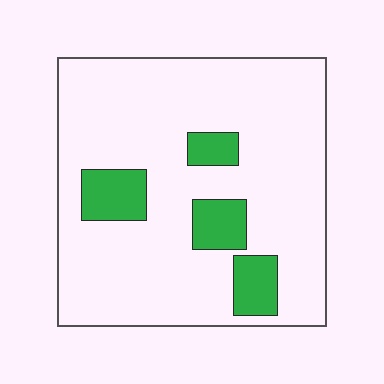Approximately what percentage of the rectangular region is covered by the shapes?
Approximately 15%.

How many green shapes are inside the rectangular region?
4.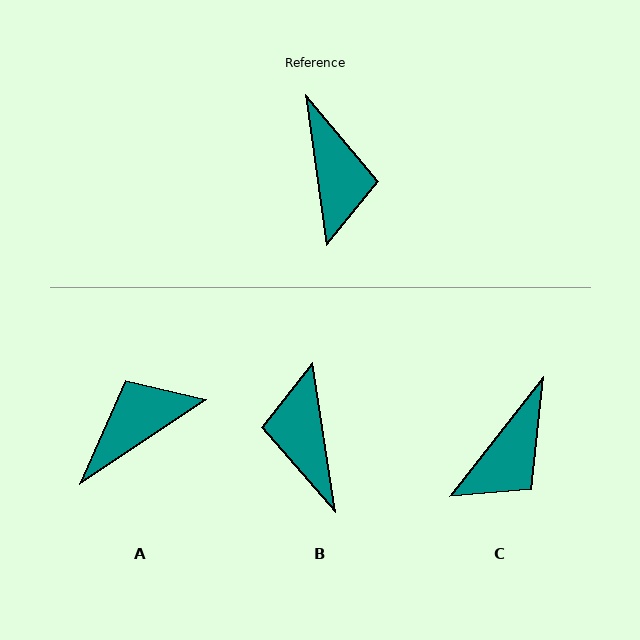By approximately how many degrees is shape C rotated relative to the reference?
Approximately 46 degrees clockwise.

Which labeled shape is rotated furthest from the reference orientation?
B, about 179 degrees away.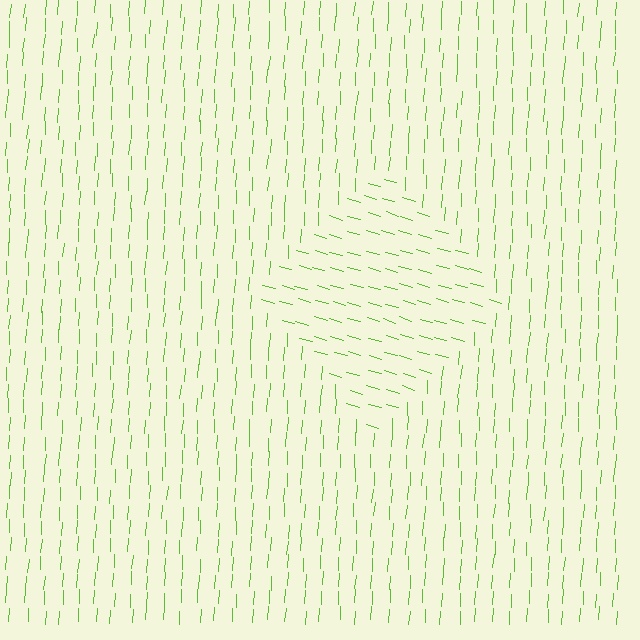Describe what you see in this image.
The image is filled with small lime line segments. A diamond region in the image has lines oriented differently from the surrounding lines, creating a visible texture boundary.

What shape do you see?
I see a diamond.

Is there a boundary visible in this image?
Yes, there is a texture boundary formed by a change in line orientation.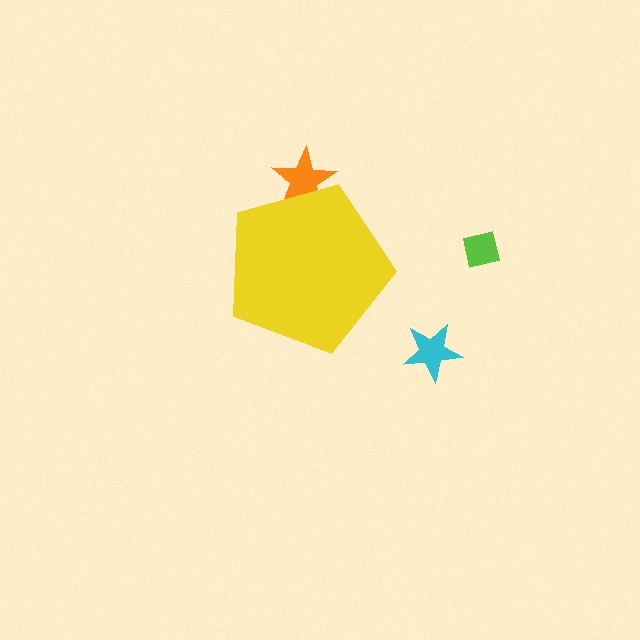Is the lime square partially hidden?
No, the lime square is fully visible.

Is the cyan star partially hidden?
No, the cyan star is fully visible.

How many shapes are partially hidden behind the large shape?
1 shape is partially hidden.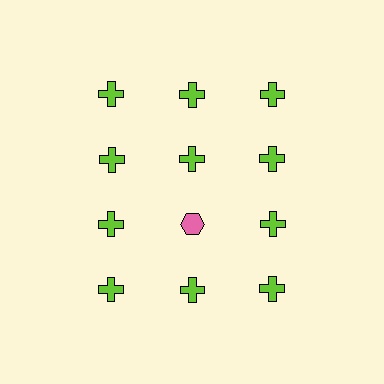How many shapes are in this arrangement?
There are 12 shapes arranged in a grid pattern.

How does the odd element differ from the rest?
It differs in both color (pink instead of lime) and shape (hexagon instead of cross).